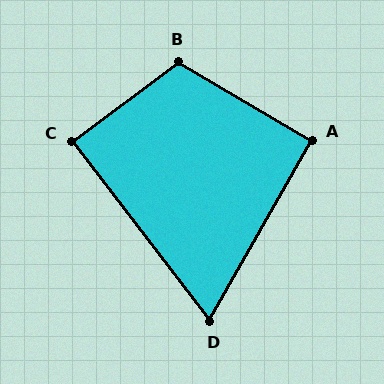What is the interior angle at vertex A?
Approximately 91 degrees (approximately right).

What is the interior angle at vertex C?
Approximately 89 degrees (approximately right).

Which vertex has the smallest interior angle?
D, at approximately 67 degrees.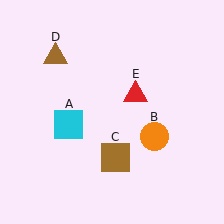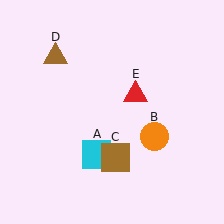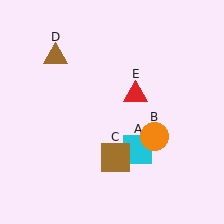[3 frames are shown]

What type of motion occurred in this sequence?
The cyan square (object A) rotated counterclockwise around the center of the scene.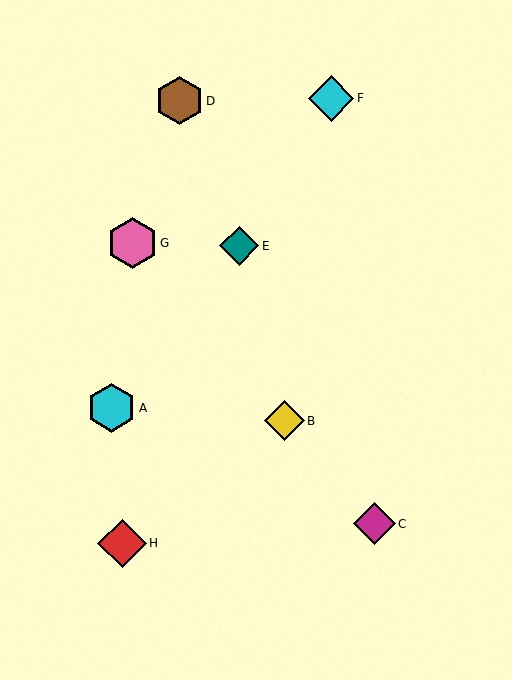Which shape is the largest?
The pink hexagon (labeled G) is the largest.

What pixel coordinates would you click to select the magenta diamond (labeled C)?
Click at (375, 524) to select the magenta diamond C.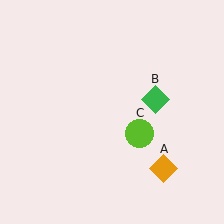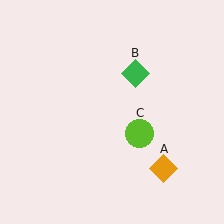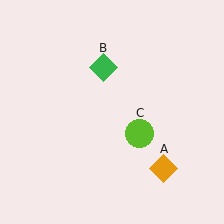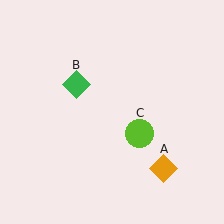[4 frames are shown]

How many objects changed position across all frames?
1 object changed position: green diamond (object B).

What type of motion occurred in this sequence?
The green diamond (object B) rotated counterclockwise around the center of the scene.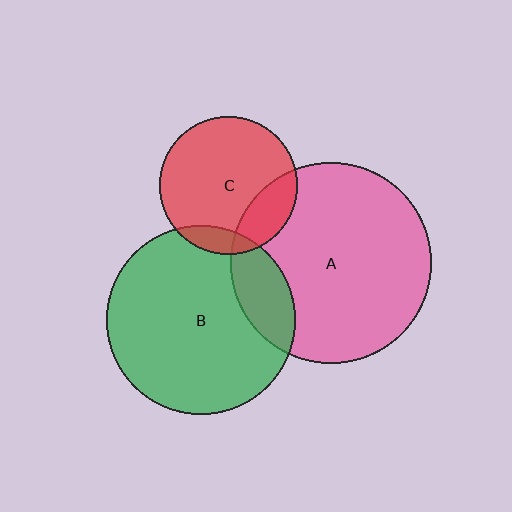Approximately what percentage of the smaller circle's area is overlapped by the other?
Approximately 20%.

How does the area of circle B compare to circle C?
Approximately 1.9 times.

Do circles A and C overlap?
Yes.